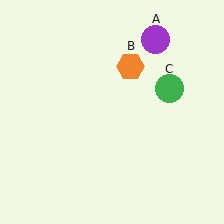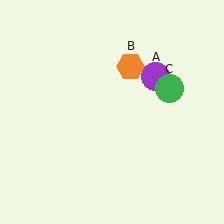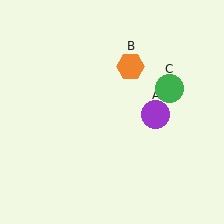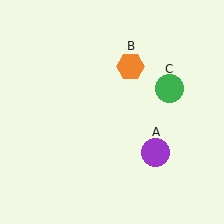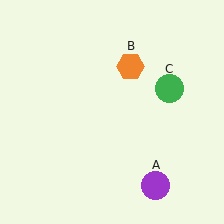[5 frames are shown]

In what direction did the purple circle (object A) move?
The purple circle (object A) moved down.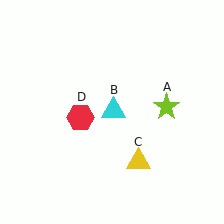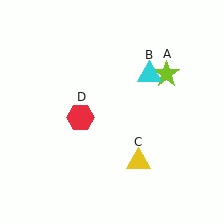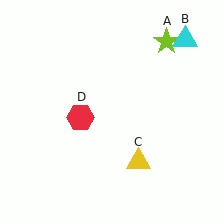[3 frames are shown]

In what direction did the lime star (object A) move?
The lime star (object A) moved up.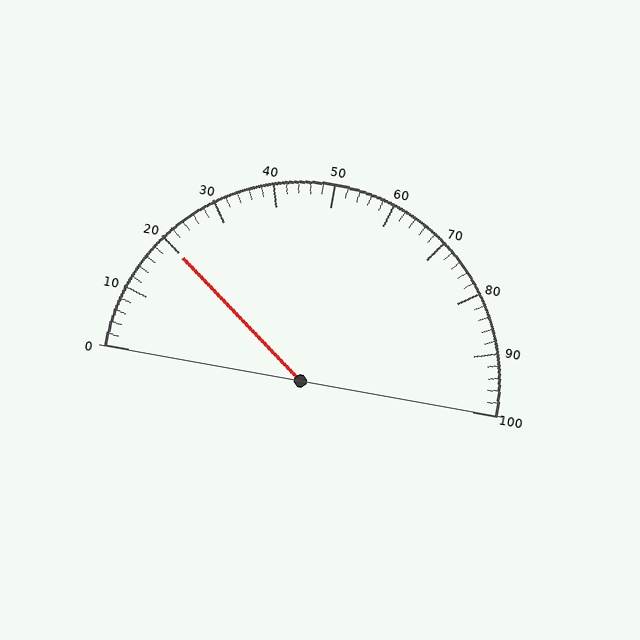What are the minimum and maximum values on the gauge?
The gauge ranges from 0 to 100.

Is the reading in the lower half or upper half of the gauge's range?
The reading is in the lower half of the range (0 to 100).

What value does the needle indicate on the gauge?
The needle indicates approximately 20.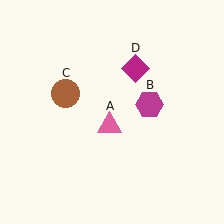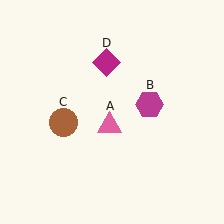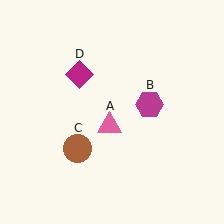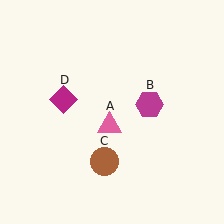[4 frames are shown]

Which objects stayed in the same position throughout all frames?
Pink triangle (object A) and magenta hexagon (object B) remained stationary.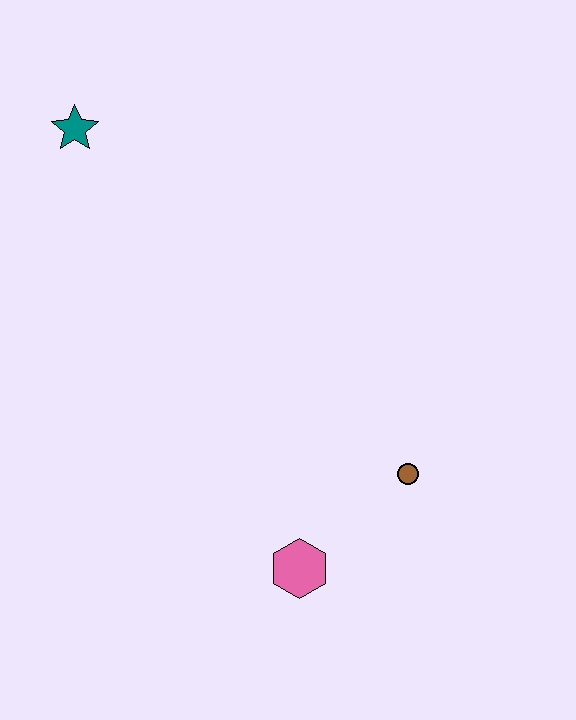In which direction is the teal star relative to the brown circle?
The teal star is above the brown circle.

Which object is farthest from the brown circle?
The teal star is farthest from the brown circle.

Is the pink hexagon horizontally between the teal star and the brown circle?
Yes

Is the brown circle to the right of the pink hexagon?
Yes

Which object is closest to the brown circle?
The pink hexagon is closest to the brown circle.